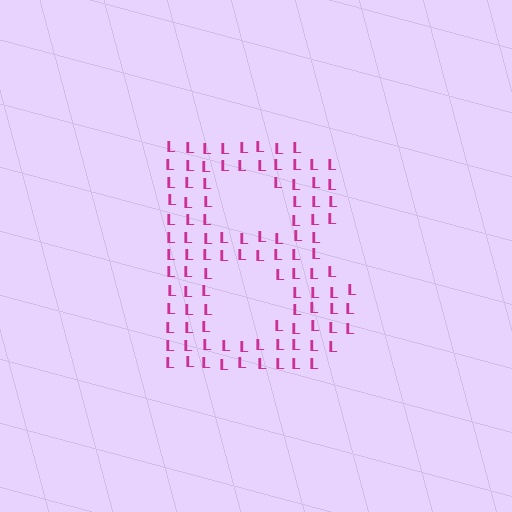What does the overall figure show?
The overall figure shows the letter B.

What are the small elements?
The small elements are letter L's.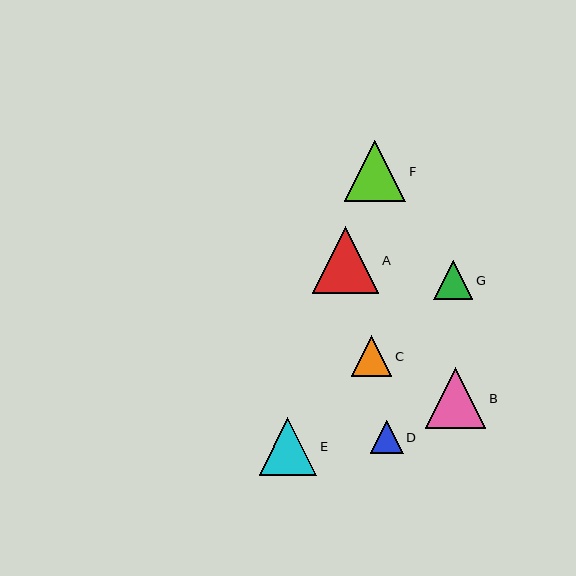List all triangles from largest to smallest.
From largest to smallest: A, F, B, E, C, G, D.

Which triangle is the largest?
Triangle A is the largest with a size of approximately 67 pixels.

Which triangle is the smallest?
Triangle D is the smallest with a size of approximately 32 pixels.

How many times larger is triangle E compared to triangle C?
Triangle E is approximately 1.4 times the size of triangle C.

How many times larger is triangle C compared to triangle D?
Triangle C is approximately 1.3 times the size of triangle D.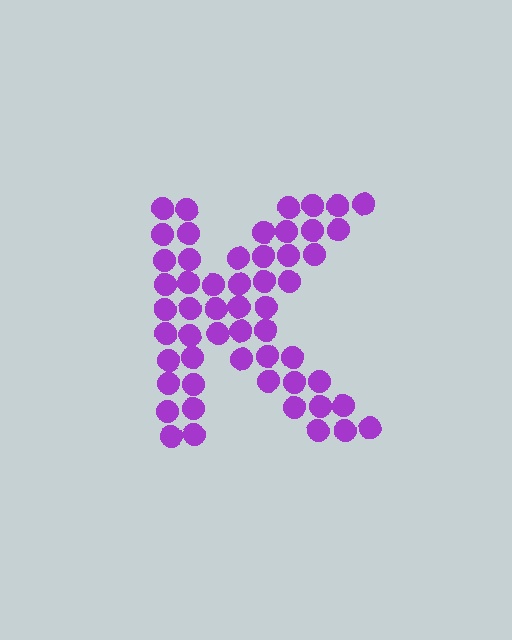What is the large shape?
The large shape is the letter K.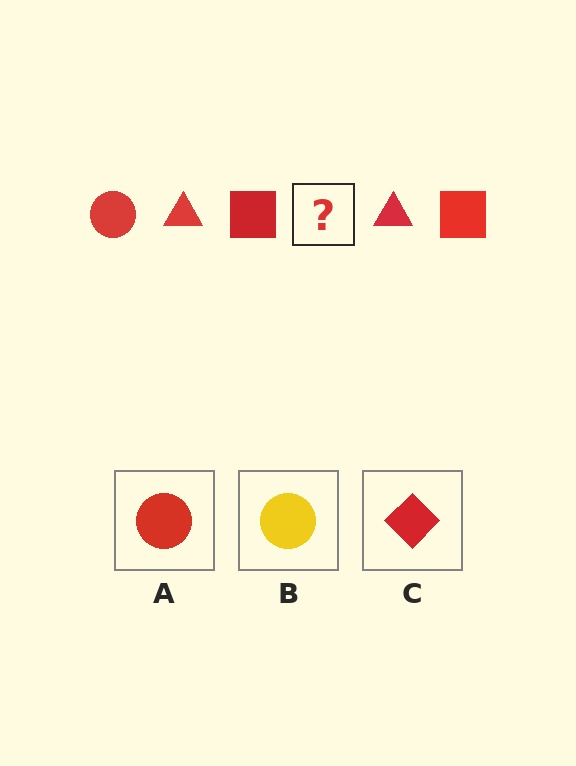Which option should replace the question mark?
Option A.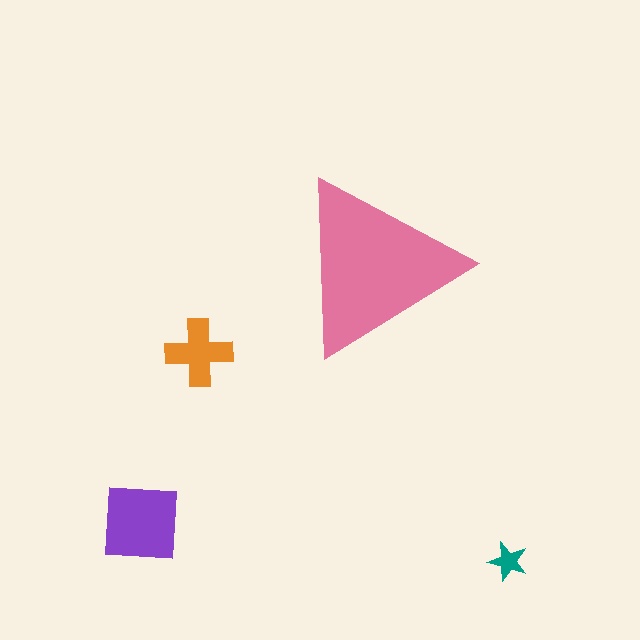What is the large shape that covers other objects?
A pink triangle.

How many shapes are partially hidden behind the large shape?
0 shapes are partially hidden.